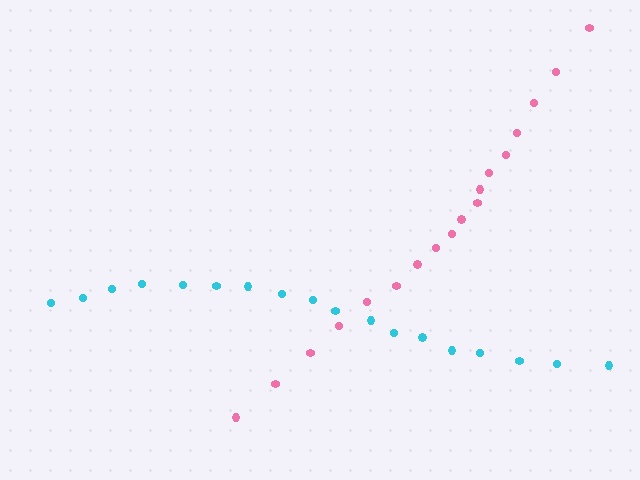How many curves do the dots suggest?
There are 2 distinct paths.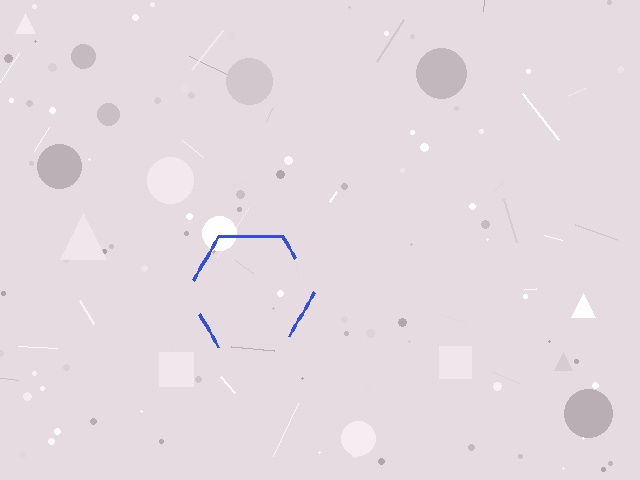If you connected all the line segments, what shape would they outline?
They would outline a hexagon.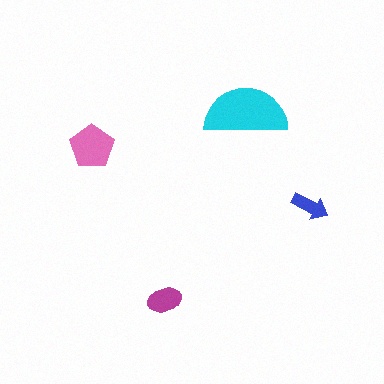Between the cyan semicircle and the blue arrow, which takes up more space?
The cyan semicircle.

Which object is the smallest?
The blue arrow.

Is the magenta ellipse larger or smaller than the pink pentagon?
Smaller.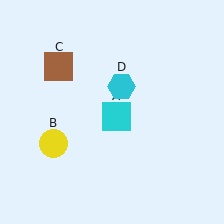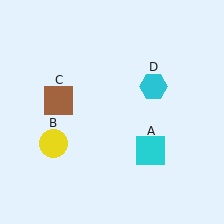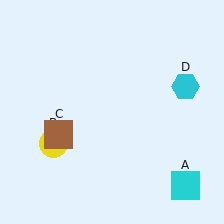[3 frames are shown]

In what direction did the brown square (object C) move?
The brown square (object C) moved down.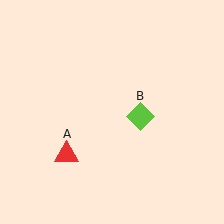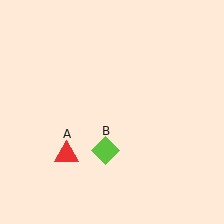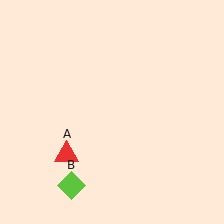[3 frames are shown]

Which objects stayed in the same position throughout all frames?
Red triangle (object A) remained stationary.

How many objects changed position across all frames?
1 object changed position: lime diamond (object B).